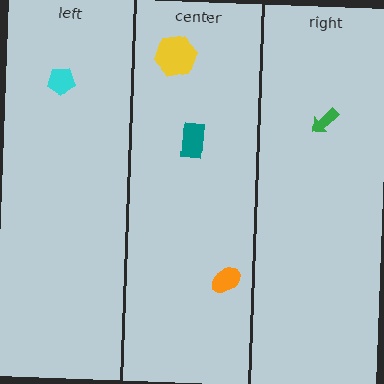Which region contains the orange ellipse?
The center region.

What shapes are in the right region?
The green arrow.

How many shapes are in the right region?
1.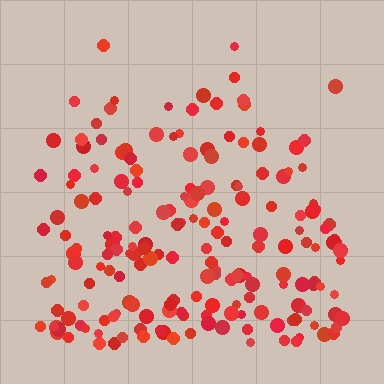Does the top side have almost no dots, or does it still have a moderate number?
Still a moderate number, just noticeably fewer than the bottom.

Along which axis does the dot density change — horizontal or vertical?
Vertical.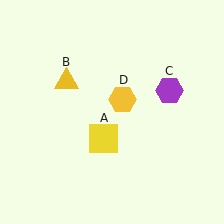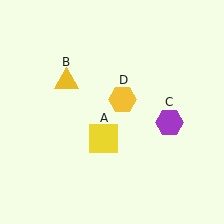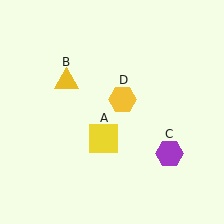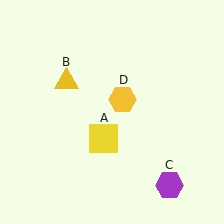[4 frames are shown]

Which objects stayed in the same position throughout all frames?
Yellow square (object A) and yellow triangle (object B) and yellow hexagon (object D) remained stationary.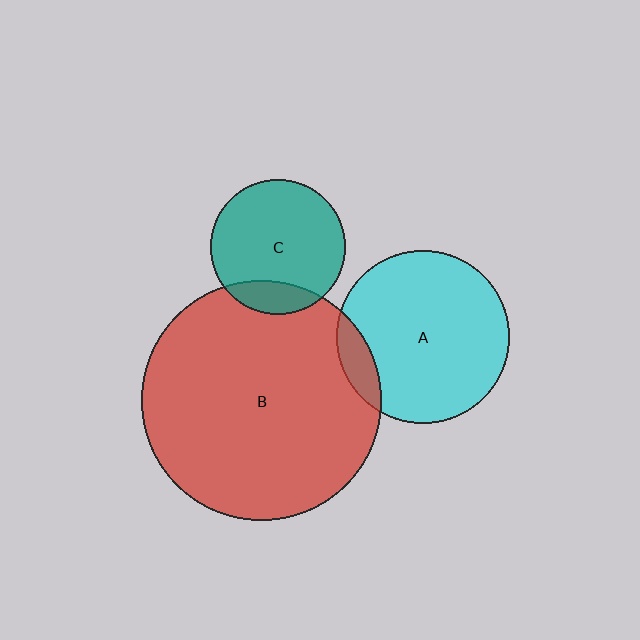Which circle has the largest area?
Circle B (red).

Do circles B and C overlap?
Yes.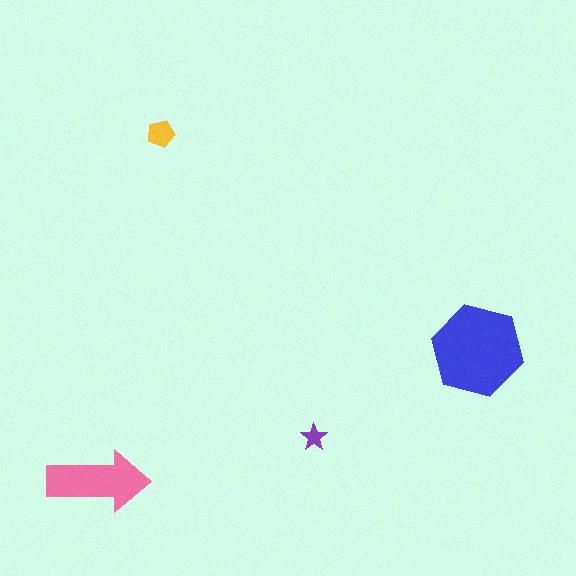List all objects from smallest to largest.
The purple star, the yellow pentagon, the pink arrow, the blue hexagon.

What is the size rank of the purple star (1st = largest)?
4th.